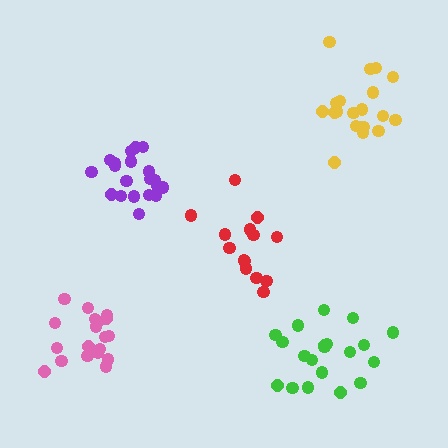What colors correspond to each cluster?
The clusters are colored: purple, pink, yellow, red, green.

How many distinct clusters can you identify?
There are 5 distinct clusters.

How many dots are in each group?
Group 1: 20 dots, Group 2: 19 dots, Group 3: 20 dots, Group 4: 14 dots, Group 5: 20 dots (93 total).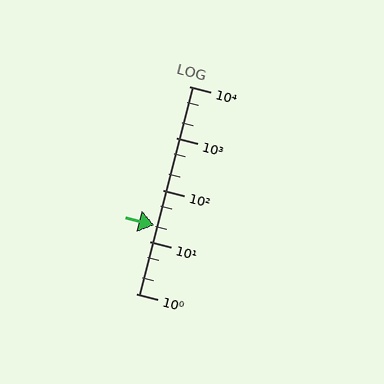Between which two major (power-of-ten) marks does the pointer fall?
The pointer is between 10 and 100.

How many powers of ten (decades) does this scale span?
The scale spans 4 decades, from 1 to 10000.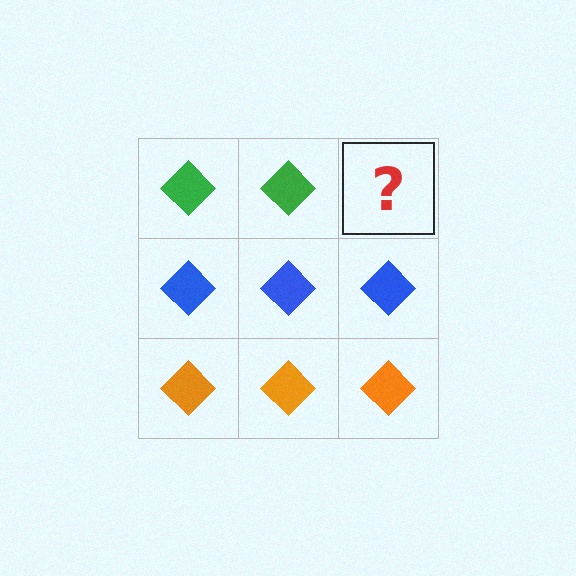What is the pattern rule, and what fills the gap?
The rule is that each row has a consistent color. The gap should be filled with a green diamond.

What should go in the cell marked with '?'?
The missing cell should contain a green diamond.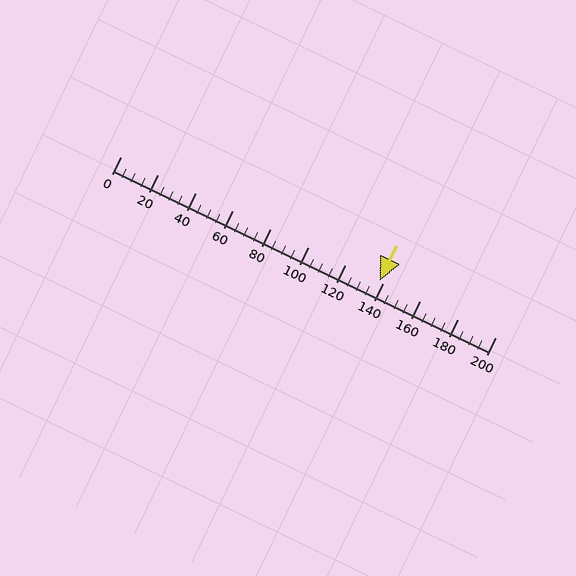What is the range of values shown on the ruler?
The ruler shows values from 0 to 200.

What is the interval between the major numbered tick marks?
The major tick marks are spaced 20 units apart.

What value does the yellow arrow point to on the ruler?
The yellow arrow points to approximately 138.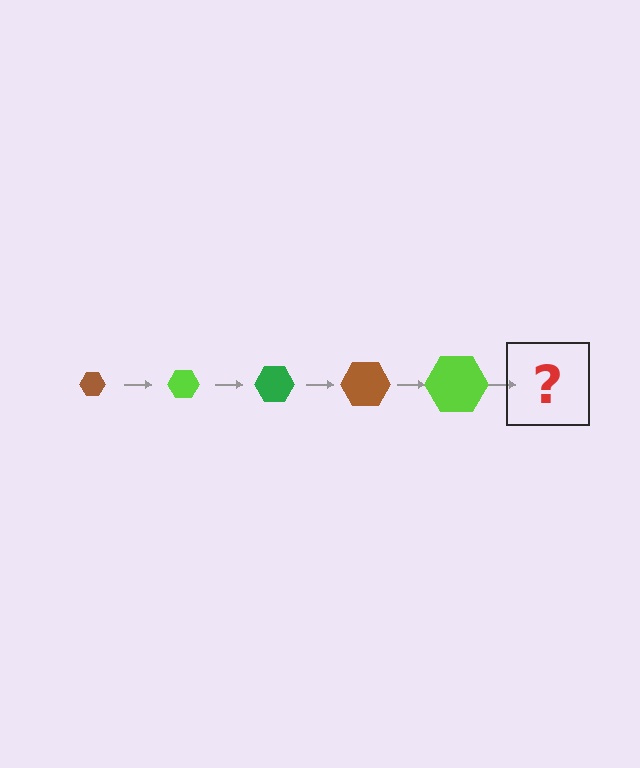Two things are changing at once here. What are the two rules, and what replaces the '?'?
The two rules are that the hexagon grows larger each step and the color cycles through brown, lime, and green. The '?' should be a green hexagon, larger than the previous one.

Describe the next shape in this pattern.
It should be a green hexagon, larger than the previous one.